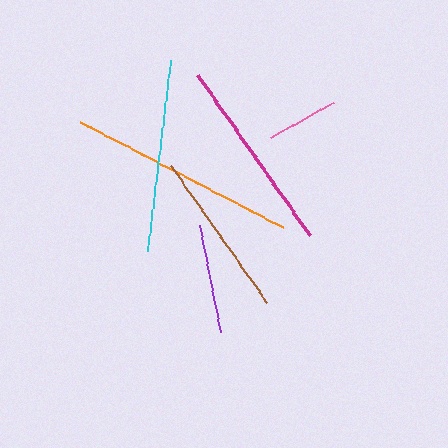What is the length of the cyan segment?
The cyan segment is approximately 192 pixels long.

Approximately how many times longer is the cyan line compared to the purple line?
The cyan line is approximately 1.8 times the length of the purple line.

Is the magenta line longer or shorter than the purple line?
The magenta line is longer than the purple line.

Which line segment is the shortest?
The pink line is the shortest at approximately 72 pixels.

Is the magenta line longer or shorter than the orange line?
The orange line is longer than the magenta line.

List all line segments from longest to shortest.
From longest to shortest: orange, magenta, cyan, brown, purple, pink.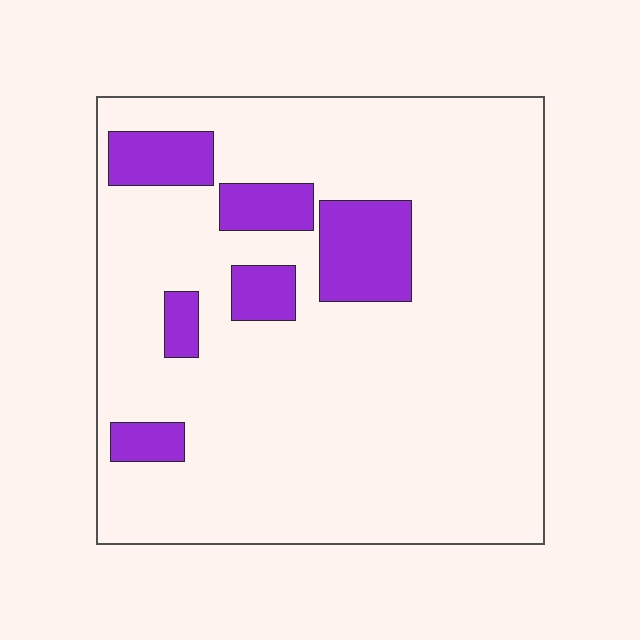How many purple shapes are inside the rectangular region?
6.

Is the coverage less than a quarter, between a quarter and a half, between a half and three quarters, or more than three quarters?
Less than a quarter.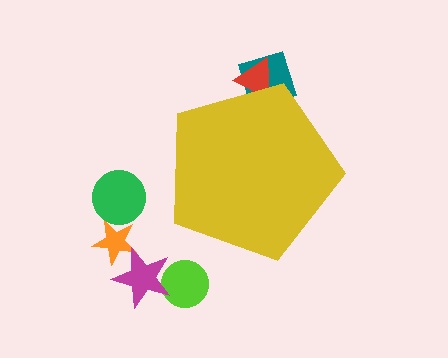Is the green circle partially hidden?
No, the green circle is fully visible.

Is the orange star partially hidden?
No, the orange star is fully visible.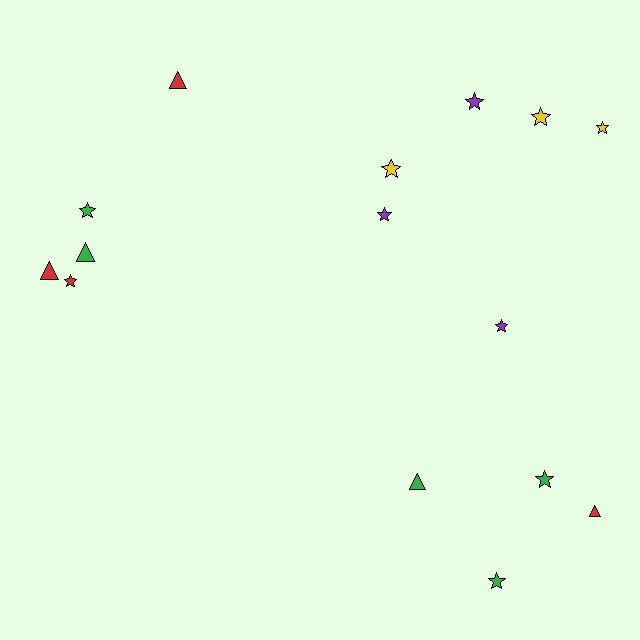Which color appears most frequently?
Green, with 5 objects.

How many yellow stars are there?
There are 3 yellow stars.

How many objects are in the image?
There are 15 objects.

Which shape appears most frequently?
Star, with 10 objects.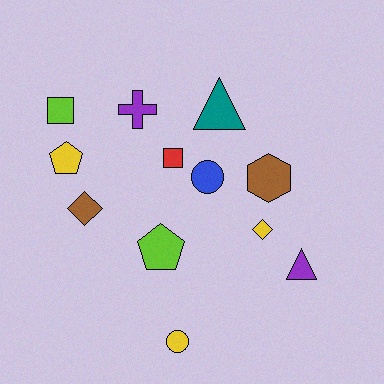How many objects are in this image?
There are 12 objects.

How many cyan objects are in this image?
There are no cyan objects.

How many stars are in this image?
There are no stars.